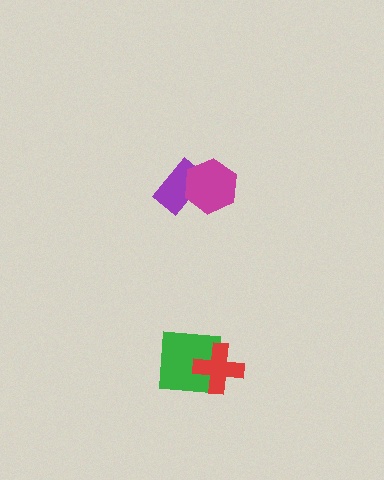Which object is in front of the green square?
The red cross is in front of the green square.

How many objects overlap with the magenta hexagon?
1 object overlaps with the magenta hexagon.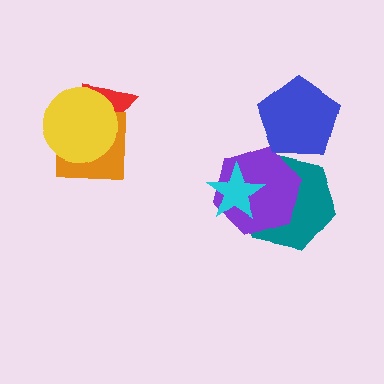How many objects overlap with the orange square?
2 objects overlap with the orange square.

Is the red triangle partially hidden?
Yes, it is partially covered by another shape.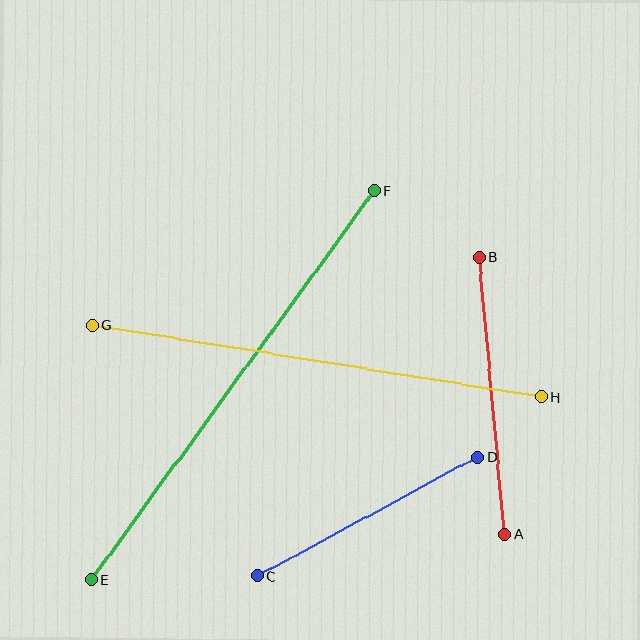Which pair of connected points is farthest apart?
Points E and F are farthest apart.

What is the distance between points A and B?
The distance is approximately 278 pixels.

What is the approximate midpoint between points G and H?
The midpoint is at approximately (317, 361) pixels.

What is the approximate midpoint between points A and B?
The midpoint is at approximately (492, 395) pixels.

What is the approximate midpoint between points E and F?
The midpoint is at approximately (233, 385) pixels.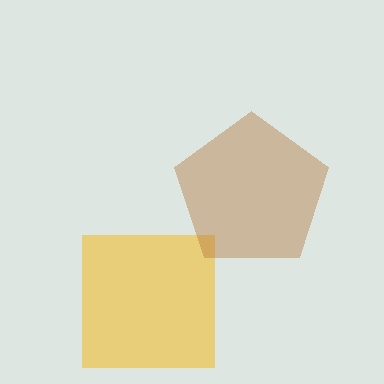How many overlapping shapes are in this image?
There are 2 overlapping shapes in the image.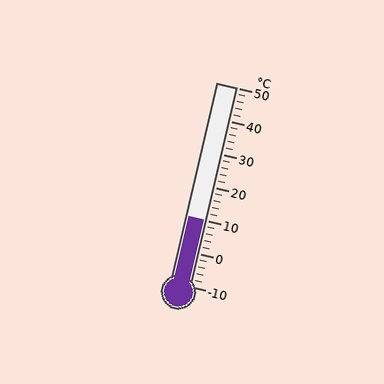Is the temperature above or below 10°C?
The temperature is at 10°C.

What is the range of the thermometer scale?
The thermometer scale ranges from -10°C to 50°C.